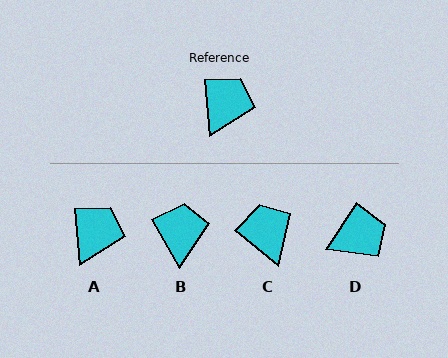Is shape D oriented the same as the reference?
No, it is off by about 38 degrees.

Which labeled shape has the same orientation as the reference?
A.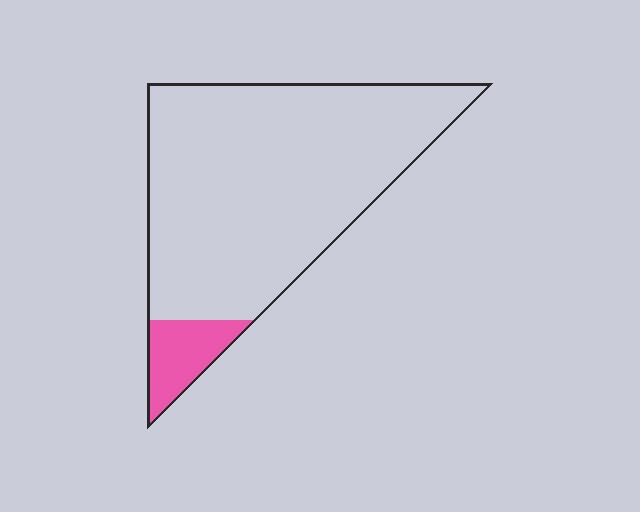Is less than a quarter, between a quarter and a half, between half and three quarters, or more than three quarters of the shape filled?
Less than a quarter.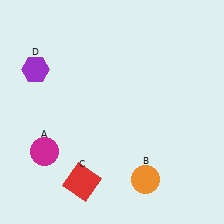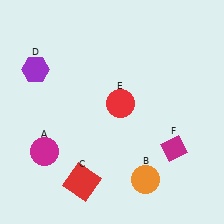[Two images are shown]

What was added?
A red circle (E), a magenta diamond (F) were added in Image 2.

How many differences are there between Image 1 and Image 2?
There are 2 differences between the two images.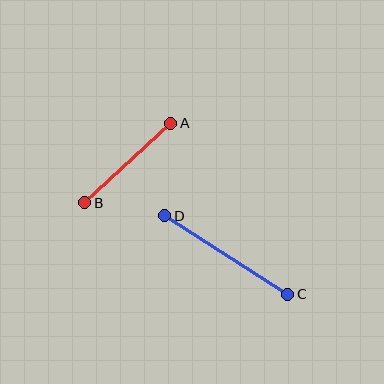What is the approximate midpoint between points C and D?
The midpoint is at approximately (226, 255) pixels.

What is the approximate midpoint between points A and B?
The midpoint is at approximately (128, 163) pixels.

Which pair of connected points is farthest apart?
Points C and D are farthest apart.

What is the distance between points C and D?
The distance is approximately 146 pixels.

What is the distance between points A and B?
The distance is approximately 117 pixels.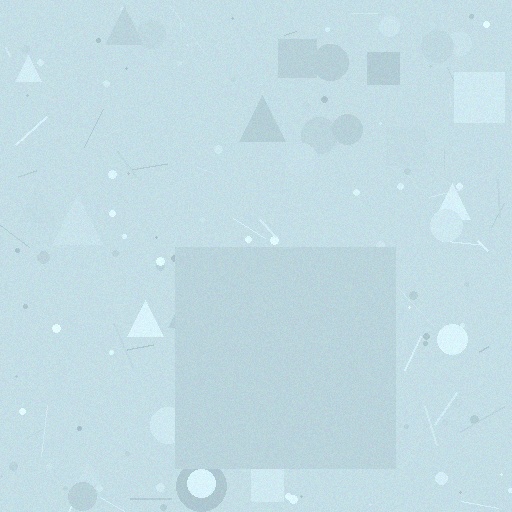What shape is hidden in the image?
A square is hidden in the image.